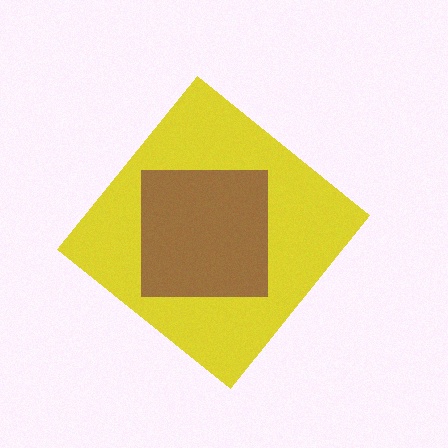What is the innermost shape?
The brown square.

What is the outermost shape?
The yellow diamond.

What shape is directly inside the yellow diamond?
The brown square.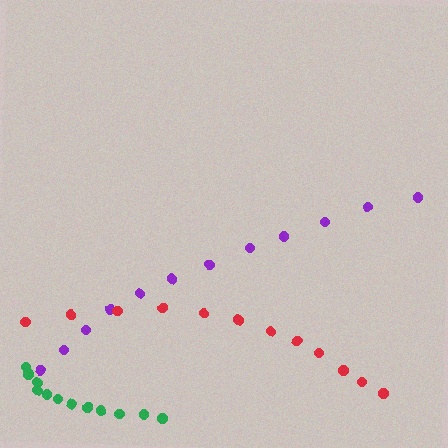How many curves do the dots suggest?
There are 3 distinct paths.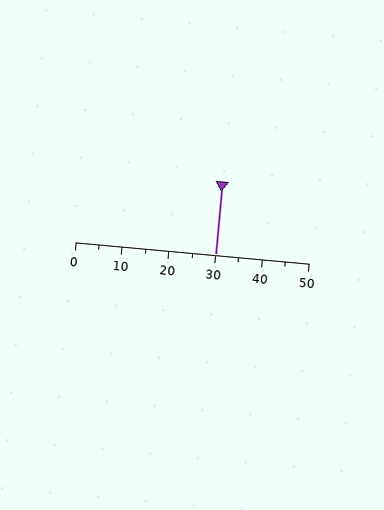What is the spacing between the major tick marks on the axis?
The major ticks are spaced 10 apart.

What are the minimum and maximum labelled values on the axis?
The axis runs from 0 to 50.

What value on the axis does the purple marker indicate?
The marker indicates approximately 30.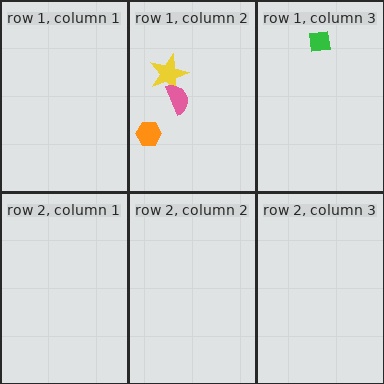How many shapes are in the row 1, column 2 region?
3.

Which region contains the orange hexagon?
The row 1, column 2 region.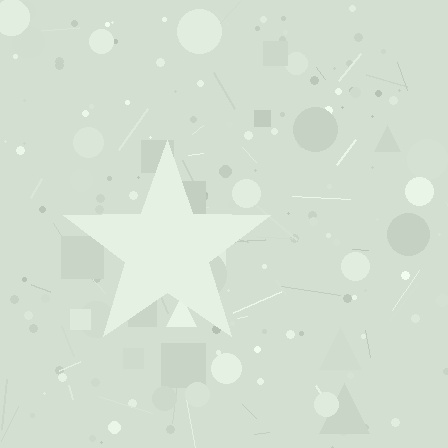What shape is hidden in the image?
A star is hidden in the image.